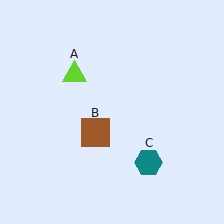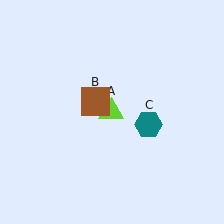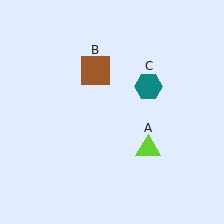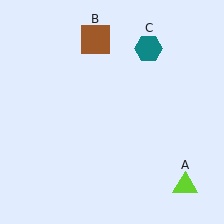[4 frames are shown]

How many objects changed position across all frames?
3 objects changed position: lime triangle (object A), brown square (object B), teal hexagon (object C).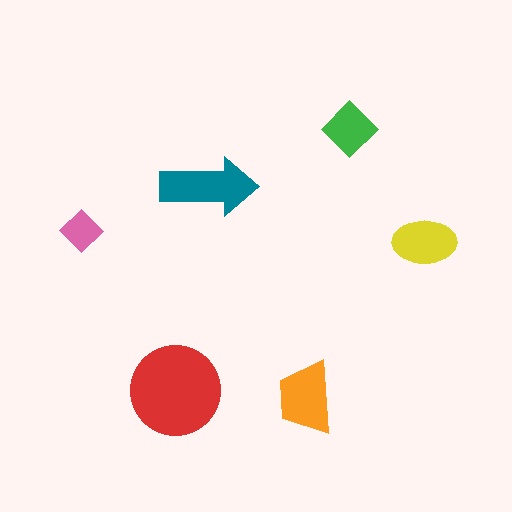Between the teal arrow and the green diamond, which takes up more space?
The teal arrow.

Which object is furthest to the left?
The pink diamond is leftmost.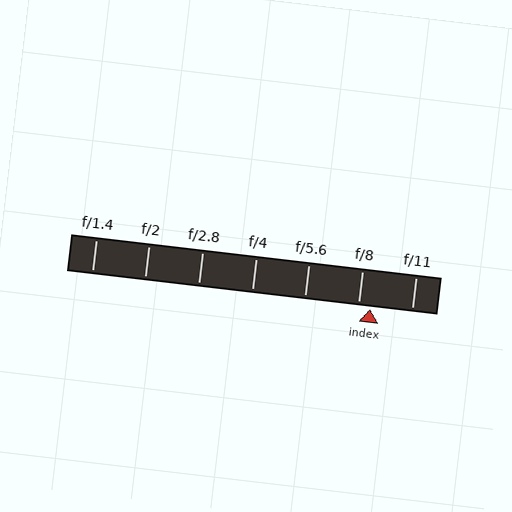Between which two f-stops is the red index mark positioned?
The index mark is between f/8 and f/11.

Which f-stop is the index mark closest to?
The index mark is closest to f/8.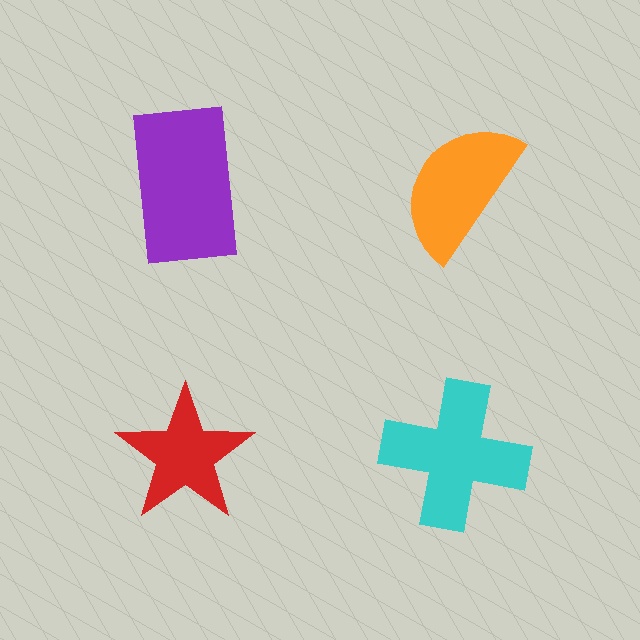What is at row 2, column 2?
A cyan cross.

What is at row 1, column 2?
An orange semicircle.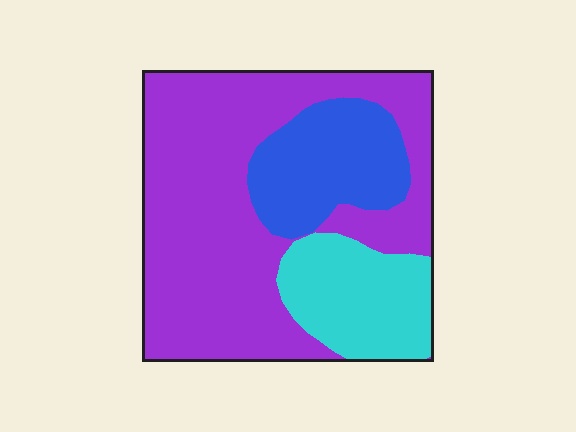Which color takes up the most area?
Purple, at roughly 60%.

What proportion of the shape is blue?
Blue takes up less than a quarter of the shape.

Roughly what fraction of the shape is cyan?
Cyan takes up about one fifth (1/5) of the shape.